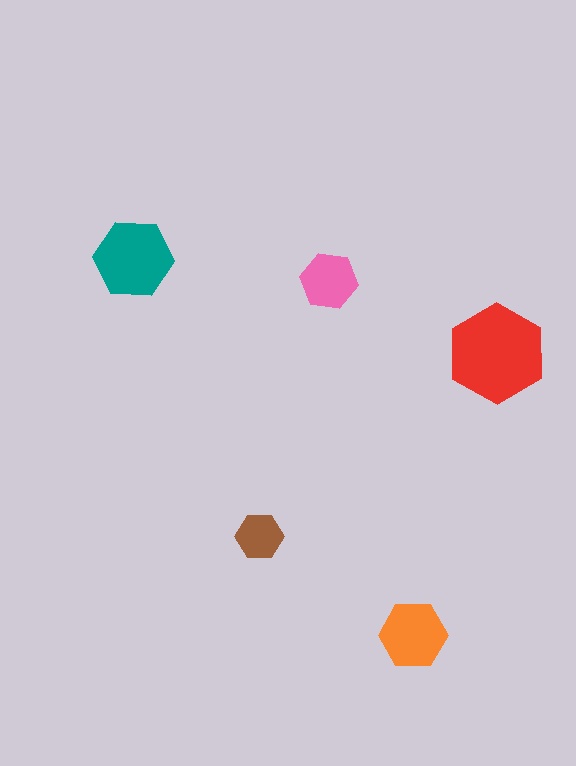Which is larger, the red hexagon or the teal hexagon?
The red one.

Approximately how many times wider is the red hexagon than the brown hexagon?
About 2 times wider.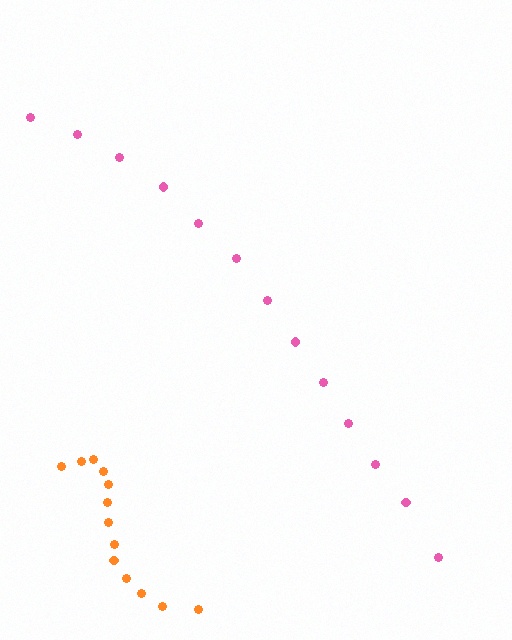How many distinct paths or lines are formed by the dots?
There are 2 distinct paths.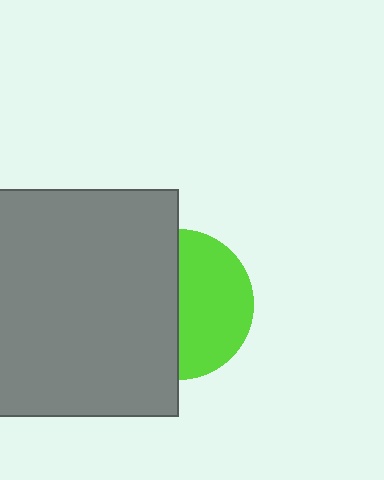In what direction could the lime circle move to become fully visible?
The lime circle could move right. That would shift it out from behind the gray square entirely.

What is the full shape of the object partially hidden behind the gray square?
The partially hidden object is a lime circle.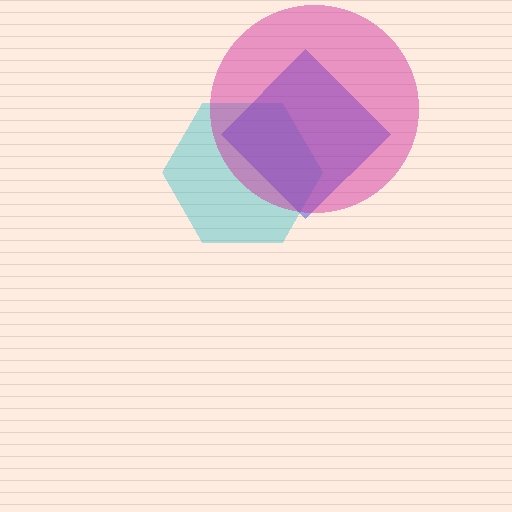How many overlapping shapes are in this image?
There are 3 overlapping shapes in the image.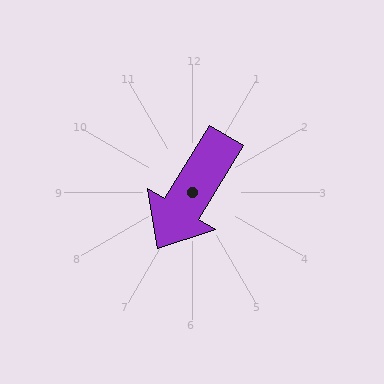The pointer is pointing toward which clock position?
Roughly 7 o'clock.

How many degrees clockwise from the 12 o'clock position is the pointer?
Approximately 211 degrees.